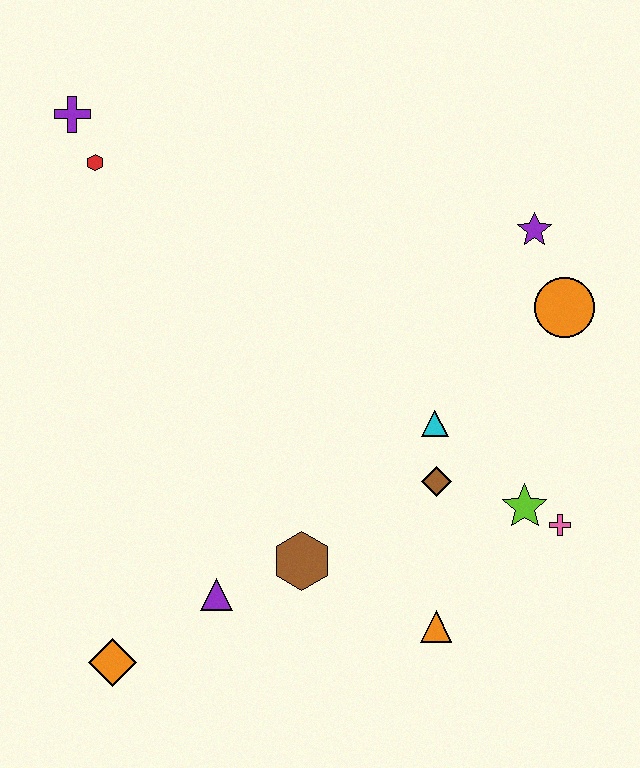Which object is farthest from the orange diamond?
The purple star is farthest from the orange diamond.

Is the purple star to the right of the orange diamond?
Yes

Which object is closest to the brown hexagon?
The purple triangle is closest to the brown hexagon.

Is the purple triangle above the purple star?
No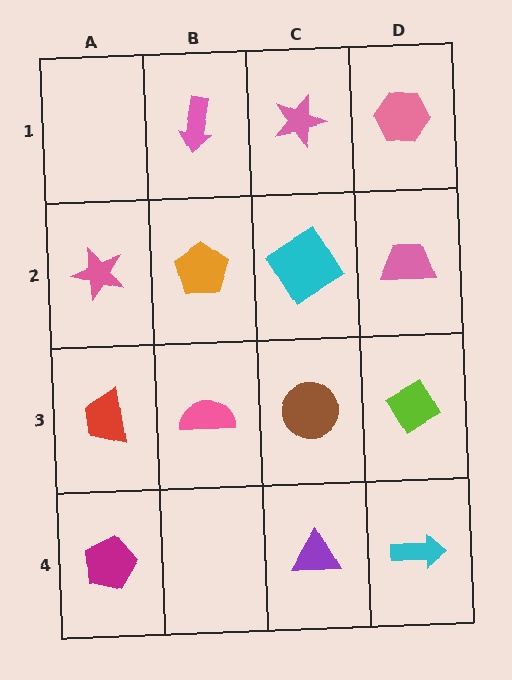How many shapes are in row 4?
3 shapes.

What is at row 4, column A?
A magenta pentagon.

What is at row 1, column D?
A pink hexagon.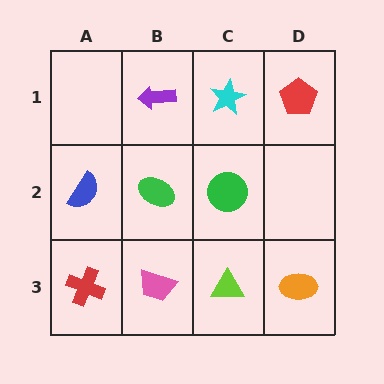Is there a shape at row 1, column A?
No, that cell is empty.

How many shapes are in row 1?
3 shapes.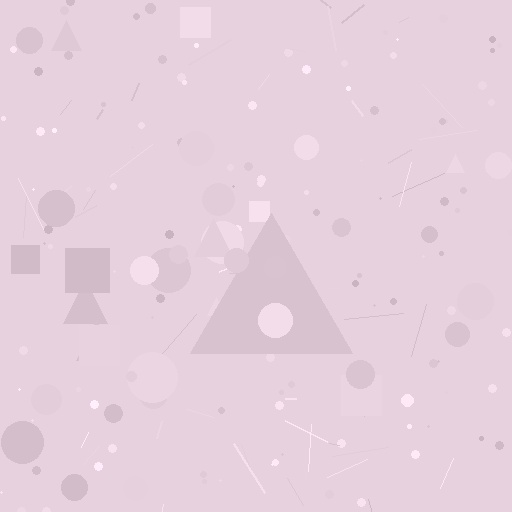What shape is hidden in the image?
A triangle is hidden in the image.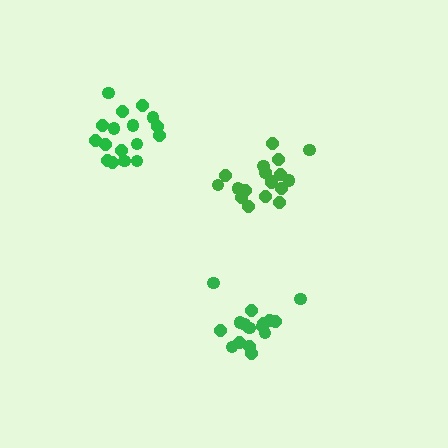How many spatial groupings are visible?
There are 3 spatial groupings.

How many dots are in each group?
Group 1: 16 dots, Group 2: 17 dots, Group 3: 19 dots (52 total).